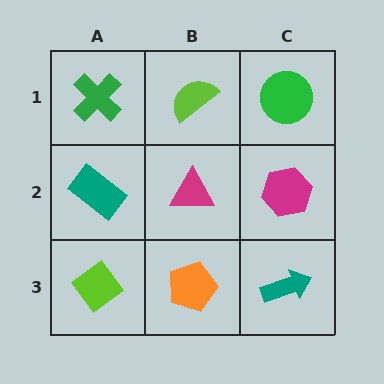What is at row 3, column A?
A lime diamond.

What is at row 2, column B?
A magenta triangle.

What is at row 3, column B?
An orange pentagon.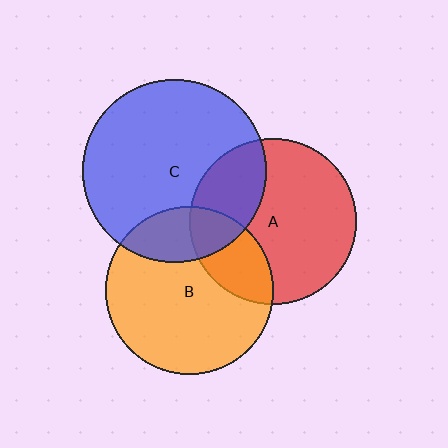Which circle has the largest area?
Circle C (blue).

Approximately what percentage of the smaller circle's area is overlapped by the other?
Approximately 25%.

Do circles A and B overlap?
Yes.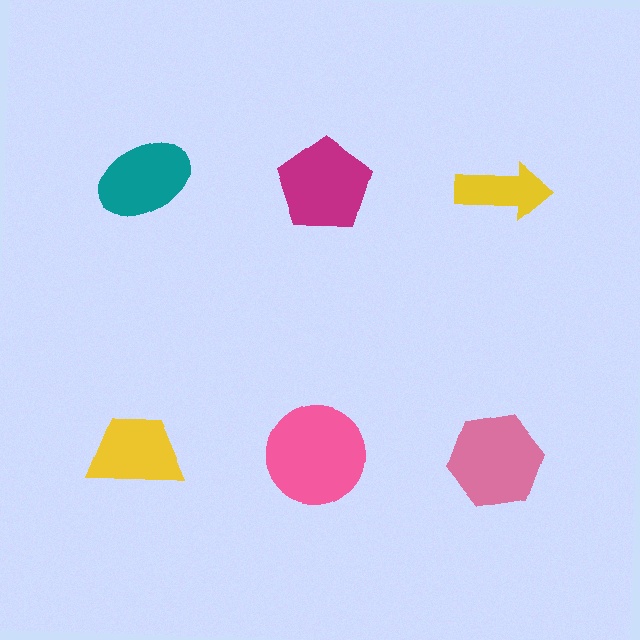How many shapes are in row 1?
3 shapes.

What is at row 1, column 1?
A teal ellipse.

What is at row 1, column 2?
A magenta pentagon.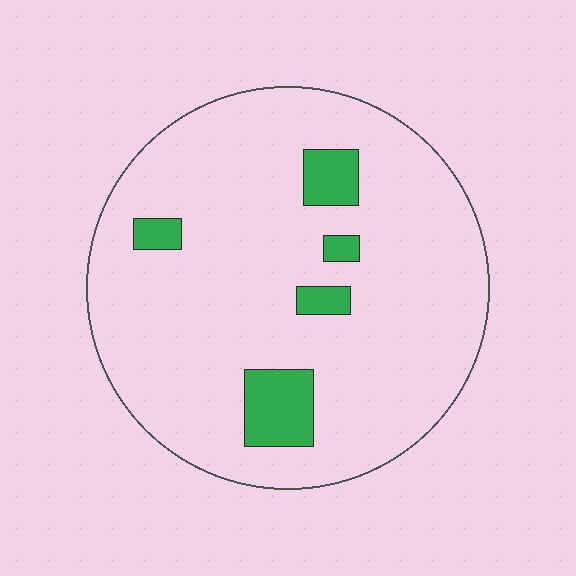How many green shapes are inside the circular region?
5.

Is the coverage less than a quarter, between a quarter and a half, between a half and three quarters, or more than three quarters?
Less than a quarter.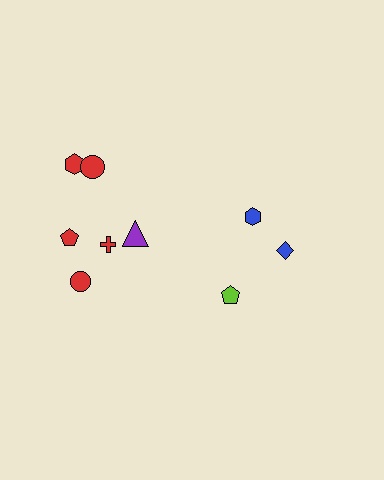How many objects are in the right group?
There are 3 objects.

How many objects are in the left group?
There are 6 objects.